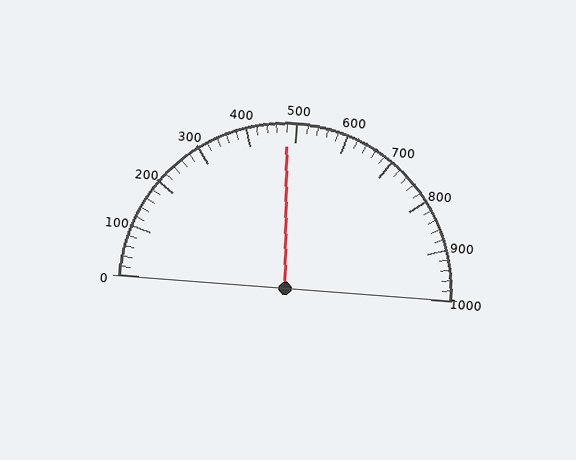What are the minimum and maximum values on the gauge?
The gauge ranges from 0 to 1000.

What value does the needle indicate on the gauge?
The needle indicates approximately 480.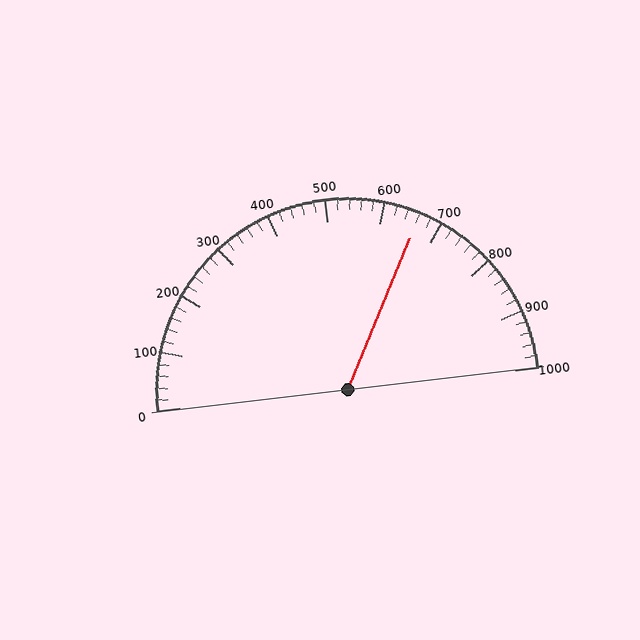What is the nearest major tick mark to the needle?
The nearest major tick mark is 700.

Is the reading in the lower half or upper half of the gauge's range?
The reading is in the upper half of the range (0 to 1000).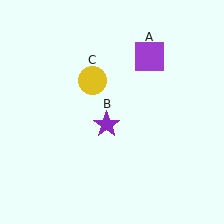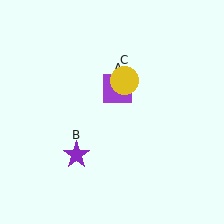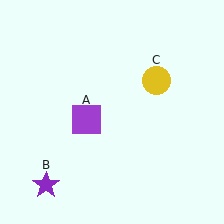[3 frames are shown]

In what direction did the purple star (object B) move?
The purple star (object B) moved down and to the left.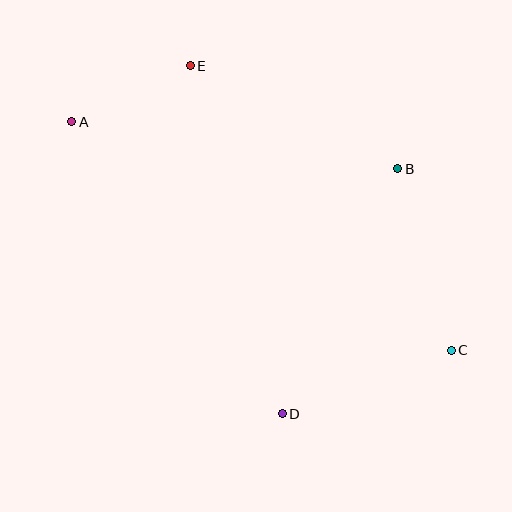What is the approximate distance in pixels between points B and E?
The distance between B and E is approximately 232 pixels.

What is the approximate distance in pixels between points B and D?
The distance between B and D is approximately 271 pixels.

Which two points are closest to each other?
Points A and E are closest to each other.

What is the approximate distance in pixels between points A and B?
The distance between A and B is approximately 330 pixels.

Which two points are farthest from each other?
Points A and C are farthest from each other.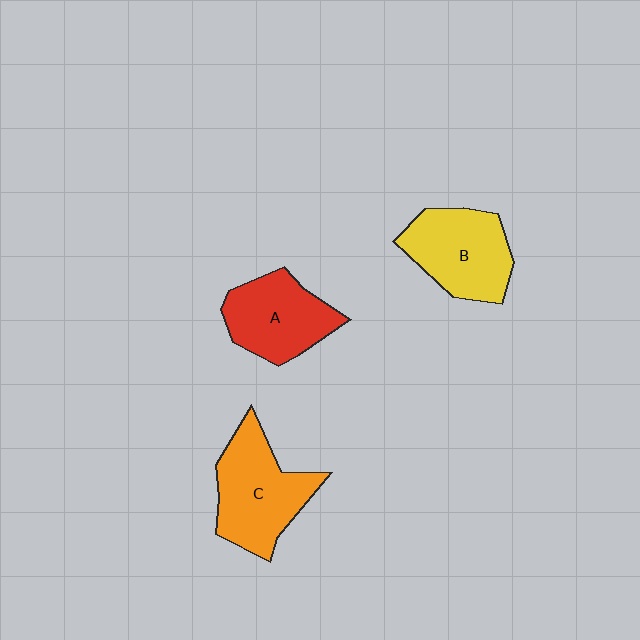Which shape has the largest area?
Shape C (orange).